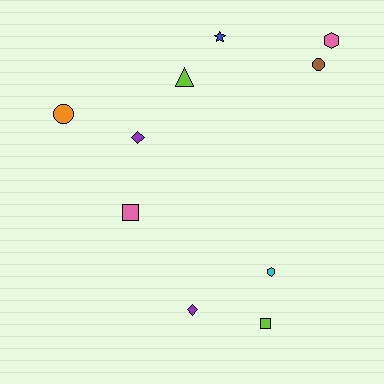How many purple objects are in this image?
There are 2 purple objects.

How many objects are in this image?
There are 10 objects.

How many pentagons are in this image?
There are no pentagons.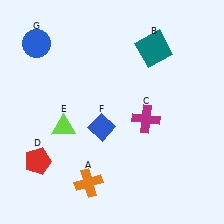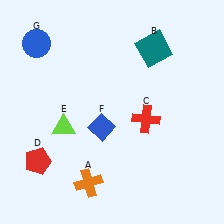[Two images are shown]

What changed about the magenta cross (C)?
In Image 1, C is magenta. In Image 2, it changed to red.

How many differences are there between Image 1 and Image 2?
There is 1 difference between the two images.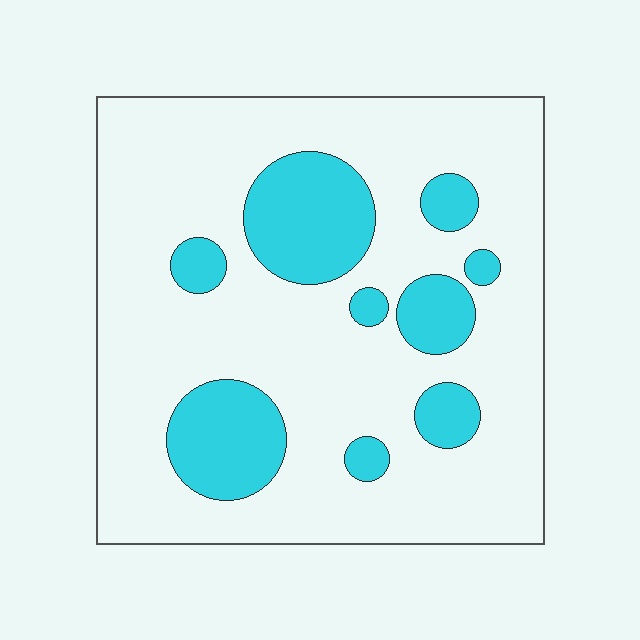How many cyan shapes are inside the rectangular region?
9.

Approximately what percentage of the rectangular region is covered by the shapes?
Approximately 20%.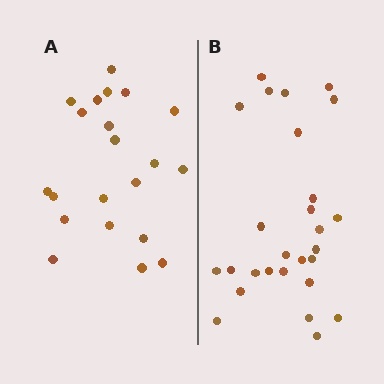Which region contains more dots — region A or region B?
Region B (the right region) has more dots.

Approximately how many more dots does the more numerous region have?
Region B has about 6 more dots than region A.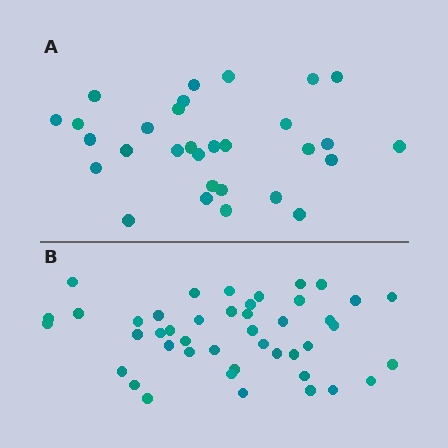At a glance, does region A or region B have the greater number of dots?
Region B (the bottom region) has more dots.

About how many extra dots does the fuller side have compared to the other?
Region B has approximately 15 more dots than region A.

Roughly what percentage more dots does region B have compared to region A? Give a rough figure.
About 45% more.